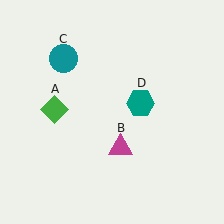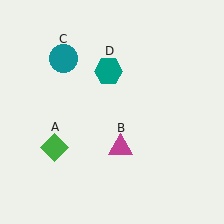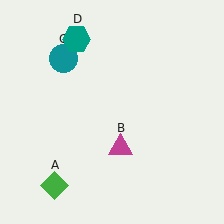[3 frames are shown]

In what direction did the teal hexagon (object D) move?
The teal hexagon (object D) moved up and to the left.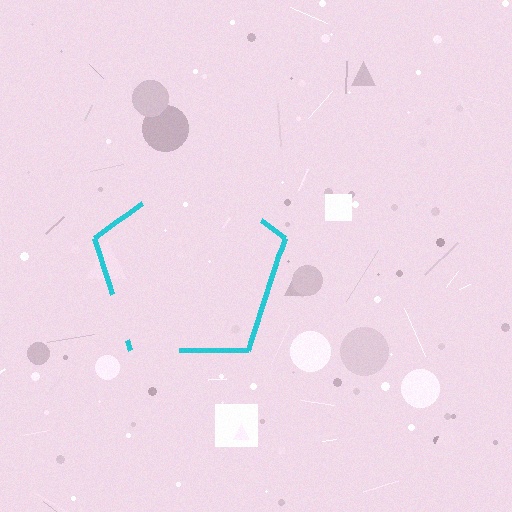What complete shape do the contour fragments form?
The contour fragments form a pentagon.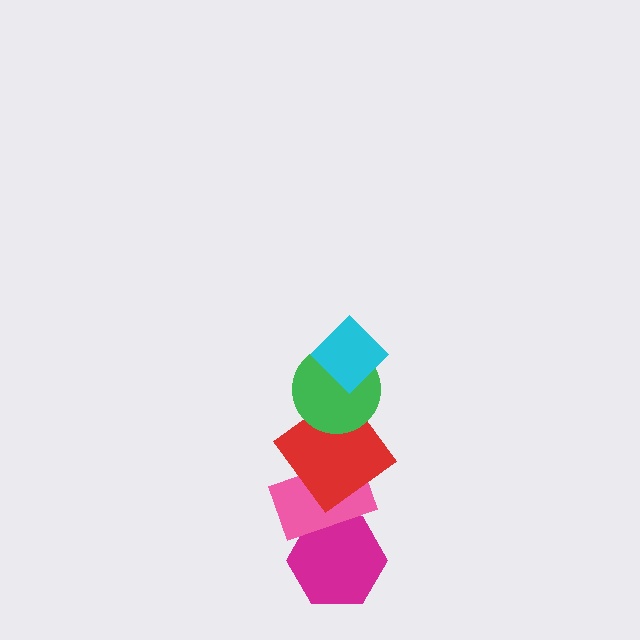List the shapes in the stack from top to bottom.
From top to bottom: the cyan diamond, the green circle, the red diamond, the pink rectangle, the magenta hexagon.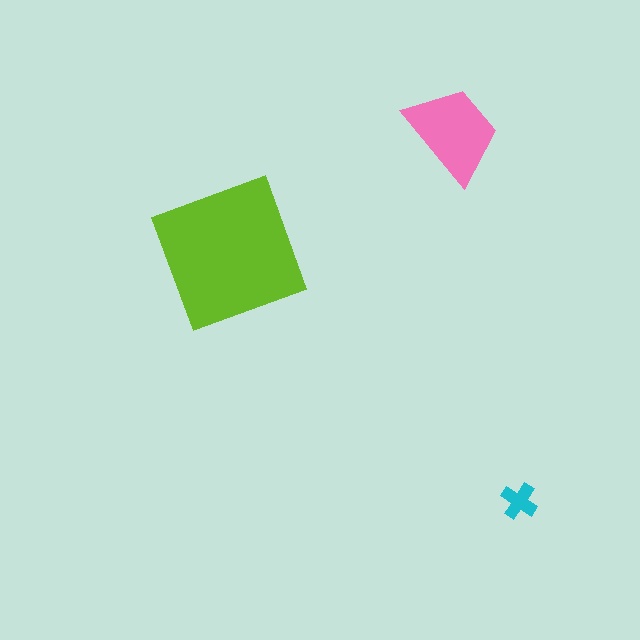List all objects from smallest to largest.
The cyan cross, the pink trapezoid, the lime square.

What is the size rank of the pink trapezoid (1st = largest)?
2nd.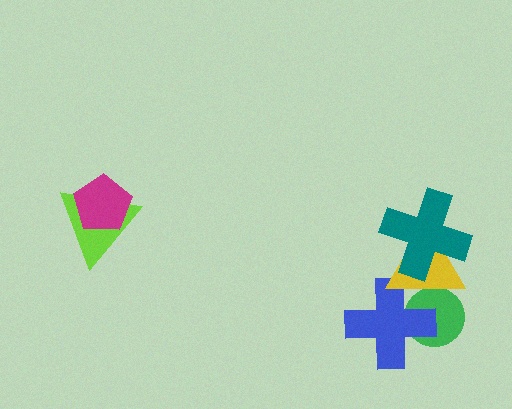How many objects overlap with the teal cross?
1 object overlaps with the teal cross.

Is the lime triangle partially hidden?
Yes, it is partially covered by another shape.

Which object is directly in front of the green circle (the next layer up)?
The blue cross is directly in front of the green circle.